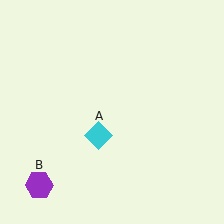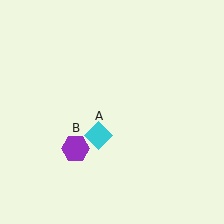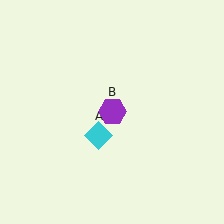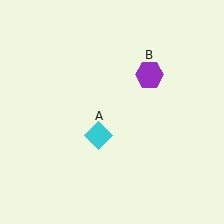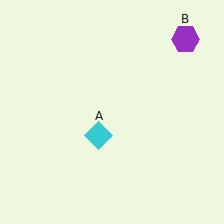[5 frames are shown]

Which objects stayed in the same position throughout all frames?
Cyan diamond (object A) remained stationary.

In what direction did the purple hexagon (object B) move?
The purple hexagon (object B) moved up and to the right.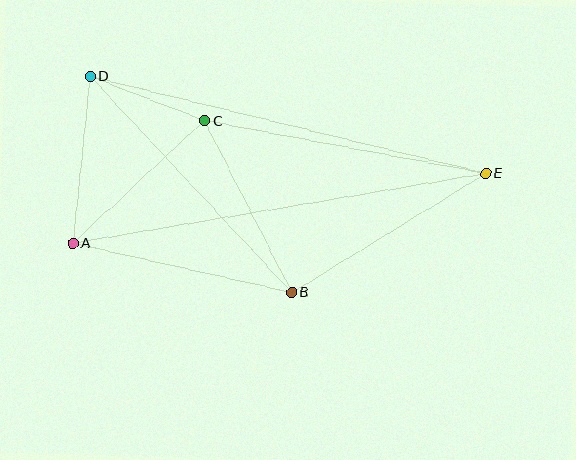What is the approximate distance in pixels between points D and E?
The distance between D and E is approximately 407 pixels.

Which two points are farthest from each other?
Points A and E are farthest from each other.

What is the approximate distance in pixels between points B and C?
The distance between B and C is approximately 193 pixels.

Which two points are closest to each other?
Points C and D are closest to each other.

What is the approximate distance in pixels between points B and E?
The distance between B and E is approximately 228 pixels.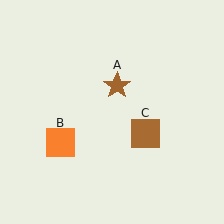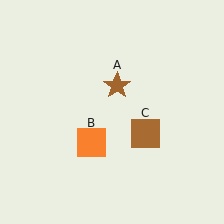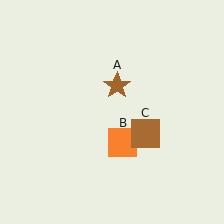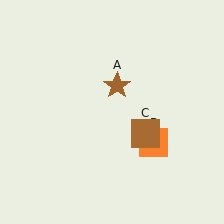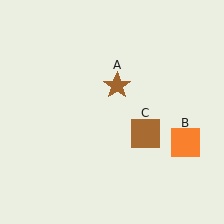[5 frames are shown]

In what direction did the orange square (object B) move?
The orange square (object B) moved right.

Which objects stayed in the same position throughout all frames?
Brown star (object A) and brown square (object C) remained stationary.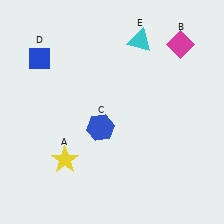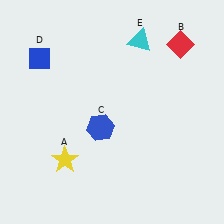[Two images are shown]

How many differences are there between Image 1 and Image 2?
There is 1 difference between the two images.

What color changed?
The diamond (B) changed from magenta in Image 1 to red in Image 2.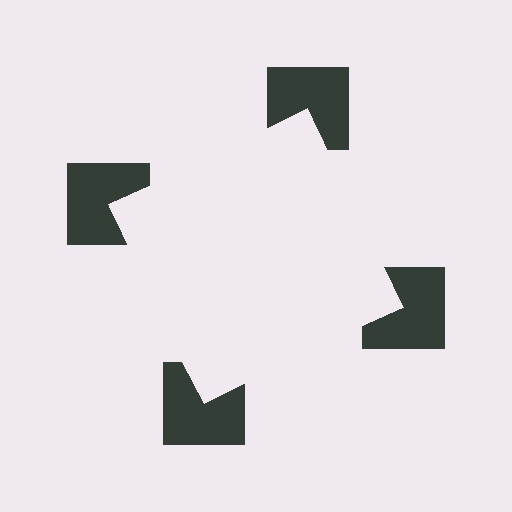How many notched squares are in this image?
There are 4 — one at each vertex of the illusory square.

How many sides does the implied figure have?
4 sides.